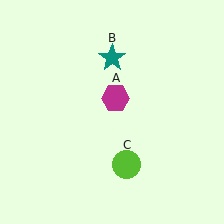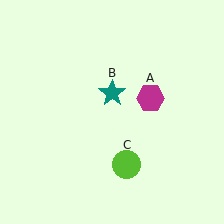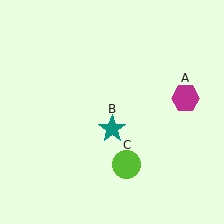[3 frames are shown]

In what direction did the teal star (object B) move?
The teal star (object B) moved down.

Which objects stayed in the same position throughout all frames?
Lime circle (object C) remained stationary.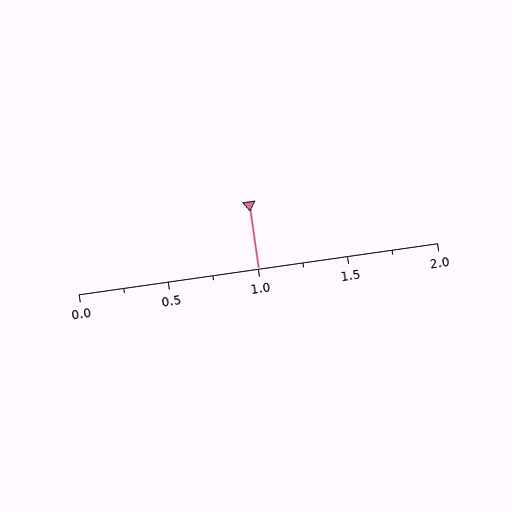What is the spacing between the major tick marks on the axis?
The major ticks are spaced 0.5 apart.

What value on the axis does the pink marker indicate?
The marker indicates approximately 1.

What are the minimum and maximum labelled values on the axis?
The axis runs from 0.0 to 2.0.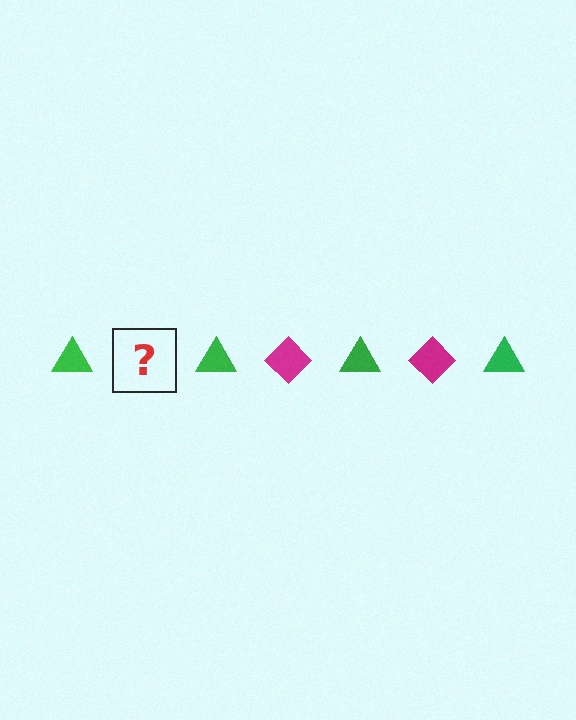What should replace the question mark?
The question mark should be replaced with a magenta diamond.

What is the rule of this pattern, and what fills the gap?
The rule is that the pattern alternates between green triangle and magenta diamond. The gap should be filled with a magenta diamond.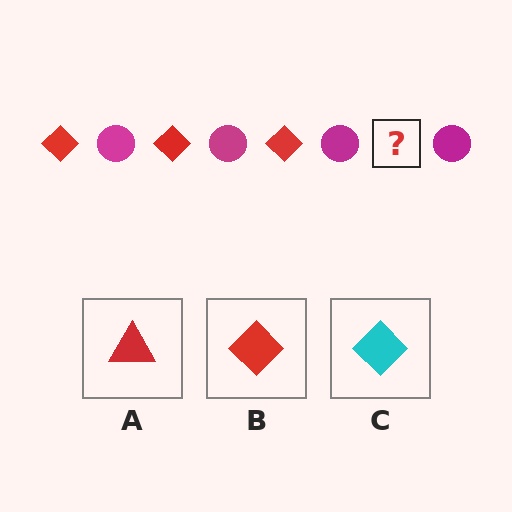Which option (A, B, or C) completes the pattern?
B.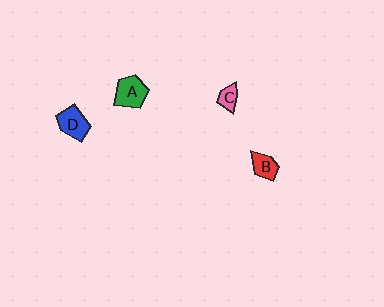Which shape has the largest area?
Shape A (green).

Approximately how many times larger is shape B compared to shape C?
Approximately 1.4 times.